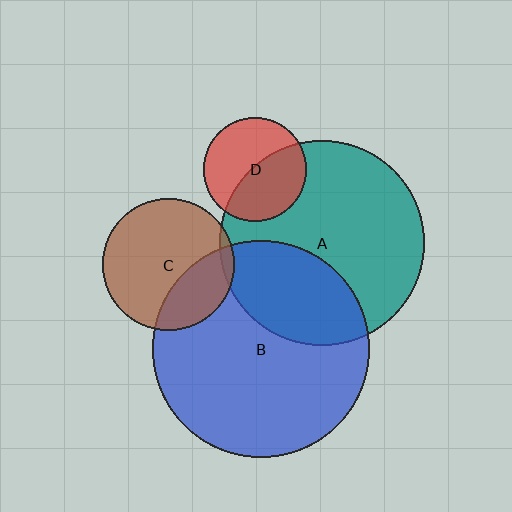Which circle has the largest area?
Circle B (blue).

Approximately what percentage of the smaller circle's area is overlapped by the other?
Approximately 30%.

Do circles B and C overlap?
Yes.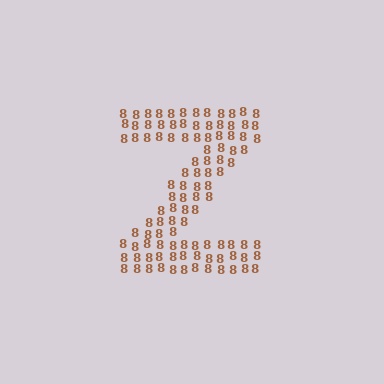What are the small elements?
The small elements are digit 8's.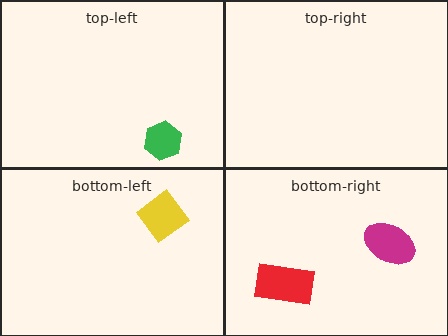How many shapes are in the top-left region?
1.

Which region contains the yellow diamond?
The bottom-left region.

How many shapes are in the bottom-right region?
2.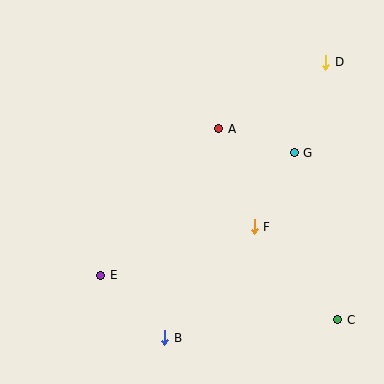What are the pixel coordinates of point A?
Point A is at (219, 129).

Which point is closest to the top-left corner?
Point A is closest to the top-left corner.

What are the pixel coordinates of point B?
Point B is at (165, 338).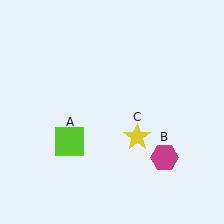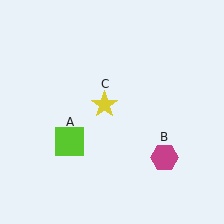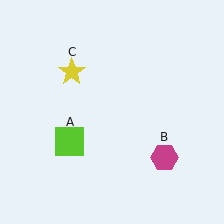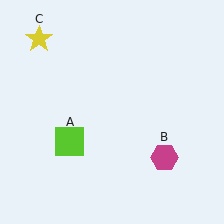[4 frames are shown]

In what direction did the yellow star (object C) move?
The yellow star (object C) moved up and to the left.